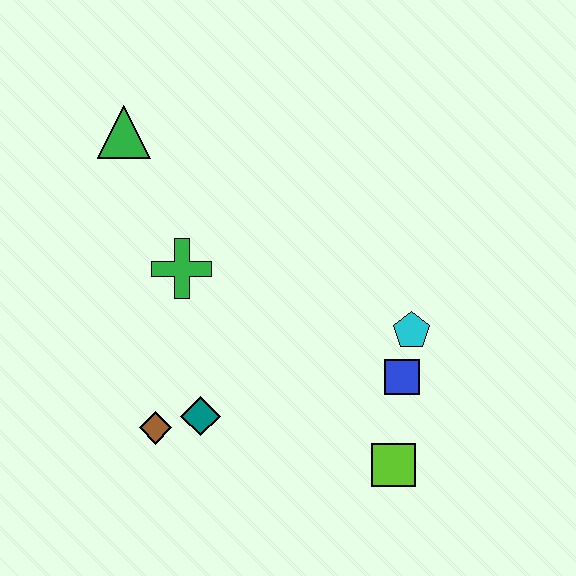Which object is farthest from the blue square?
The green triangle is farthest from the blue square.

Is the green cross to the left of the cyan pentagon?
Yes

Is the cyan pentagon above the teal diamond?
Yes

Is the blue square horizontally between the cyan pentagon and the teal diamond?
Yes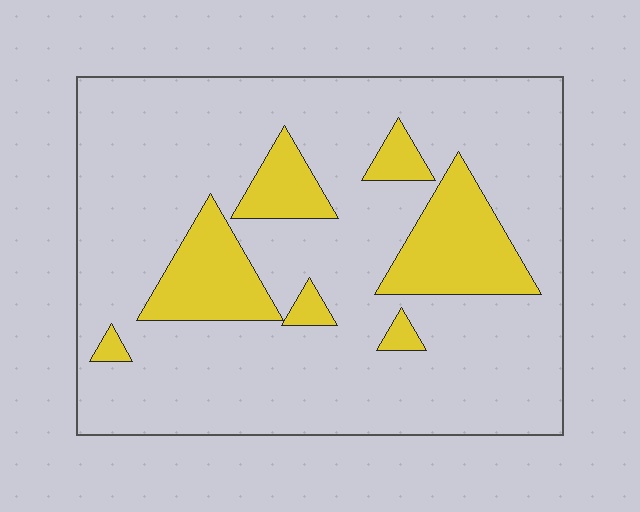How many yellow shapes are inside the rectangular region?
7.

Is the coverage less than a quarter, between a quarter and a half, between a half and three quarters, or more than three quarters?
Less than a quarter.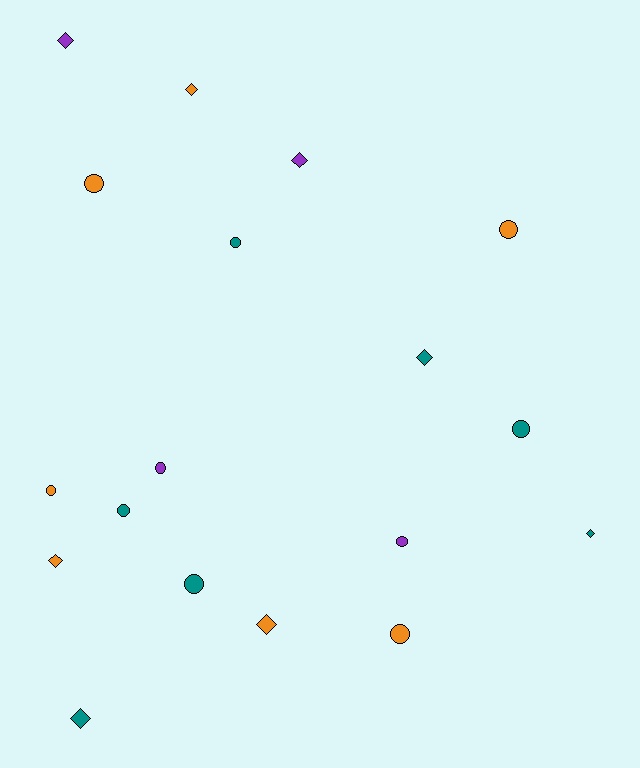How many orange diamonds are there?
There are 3 orange diamonds.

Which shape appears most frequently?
Circle, with 10 objects.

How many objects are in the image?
There are 18 objects.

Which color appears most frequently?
Teal, with 7 objects.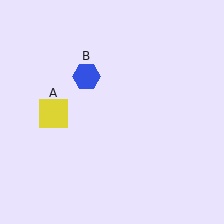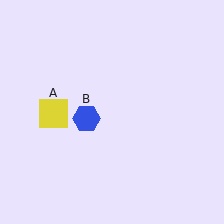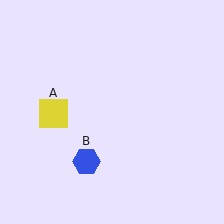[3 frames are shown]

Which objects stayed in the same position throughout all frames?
Yellow square (object A) remained stationary.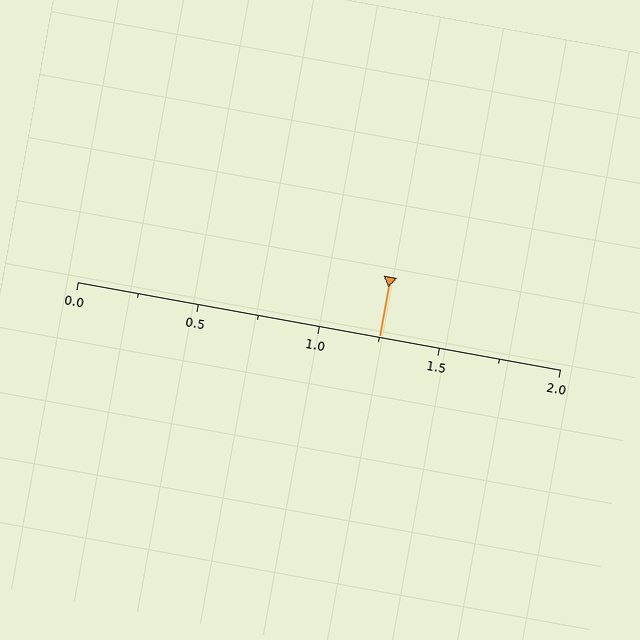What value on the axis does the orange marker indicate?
The marker indicates approximately 1.25.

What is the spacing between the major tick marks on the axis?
The major ticks are spaced 0.5 apart.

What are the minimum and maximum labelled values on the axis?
The axis runs from 0.0 to 2.0.